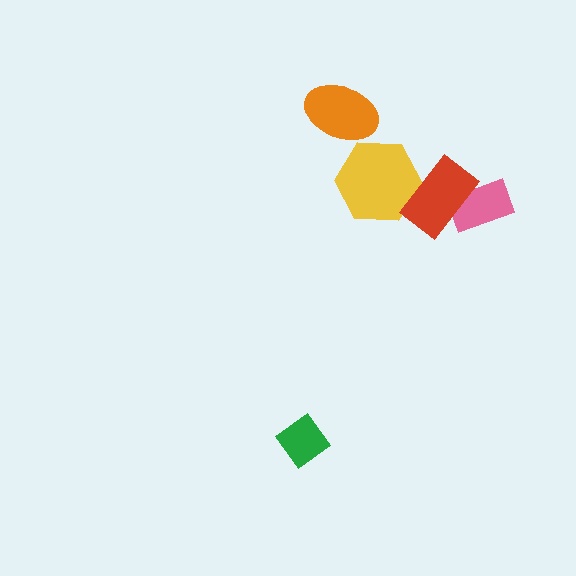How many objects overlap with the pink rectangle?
1 object overlaps with the pink rectangle.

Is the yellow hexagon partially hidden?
Yes, it is partially covered by another shape.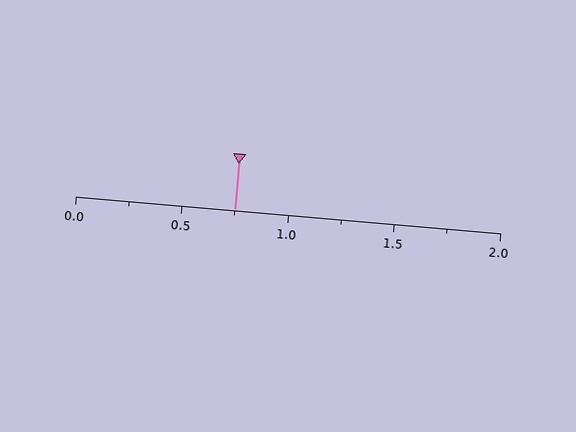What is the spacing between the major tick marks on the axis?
The major ticks are spaced 0.5 apart.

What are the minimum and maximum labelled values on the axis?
The axis runs from 0.0 to 2.0.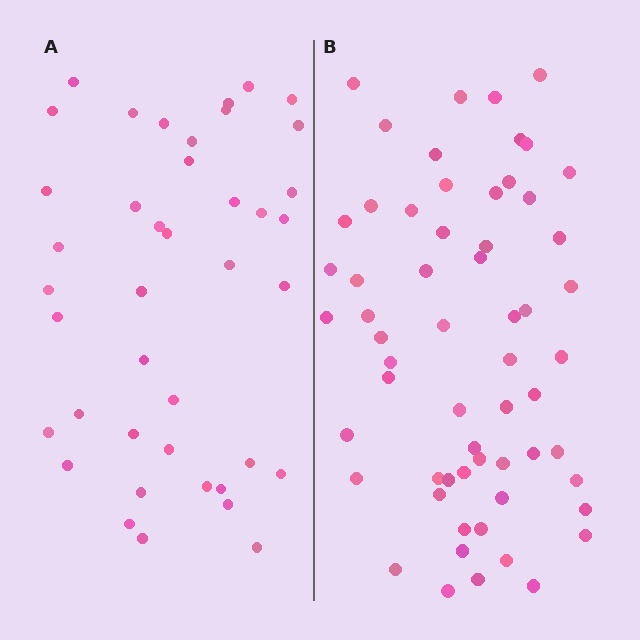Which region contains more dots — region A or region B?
Region B (the right region) has more dots.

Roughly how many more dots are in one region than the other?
Region B has approximately 20 more dots than region A.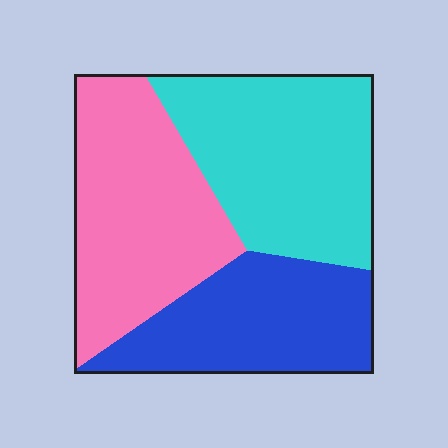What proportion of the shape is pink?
Pink covers roughly 35% of the shape.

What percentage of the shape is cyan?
Cyan covers 36% of the shape.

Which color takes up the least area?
Blue, at roughly 30%.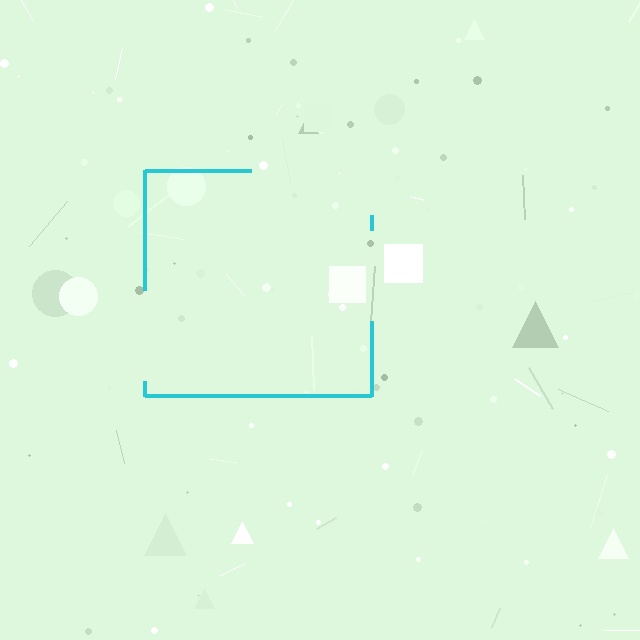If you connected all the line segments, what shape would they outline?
They would outline a square.